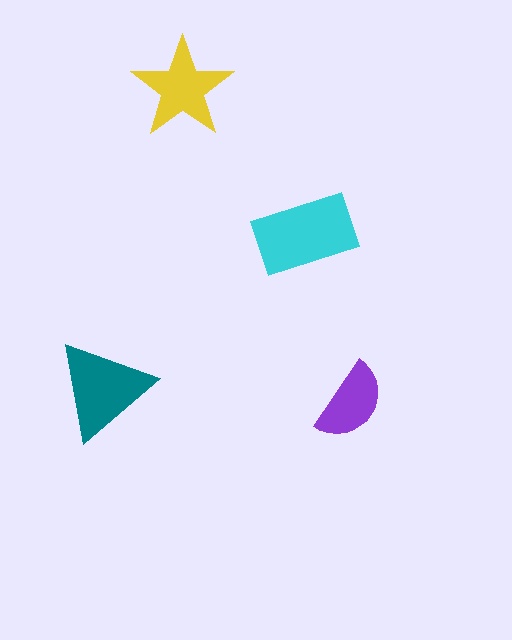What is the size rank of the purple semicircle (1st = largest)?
4th.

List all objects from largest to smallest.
The cyan rectangle, the teal triangle, the yellow star, the purple semicircle.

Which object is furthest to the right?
The purple semicircle is rightmost.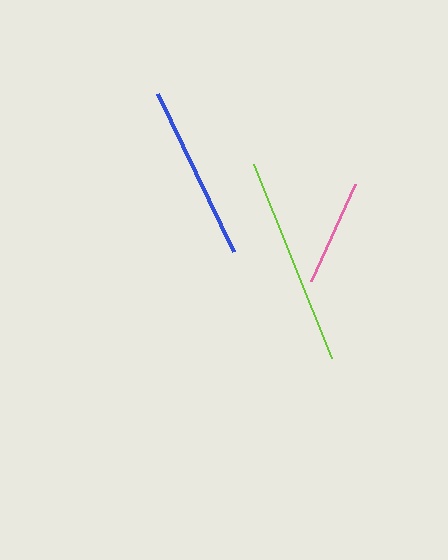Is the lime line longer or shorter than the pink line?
The lime line is longer than the pink line.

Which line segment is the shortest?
The pink line is the shortest at approximately 107 pixels.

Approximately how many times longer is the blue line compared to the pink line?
The blue line is approximately 1.6 times the length of the pink line.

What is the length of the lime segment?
The lime segment is approximately 208 pixels long.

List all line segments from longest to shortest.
From longest to shortest: lime, blue, pink.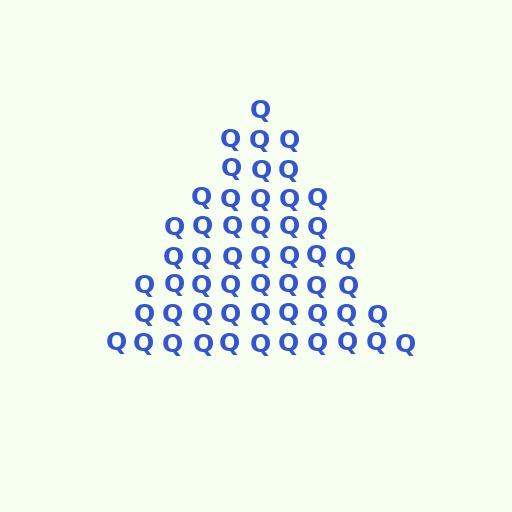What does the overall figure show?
The overall figure shows a triangle.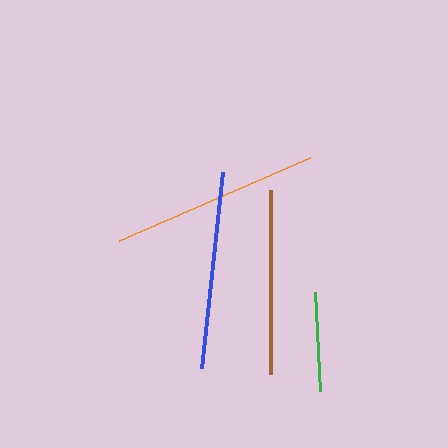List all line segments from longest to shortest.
From longest to shortest: orange, blue, brown, green.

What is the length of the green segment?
The green segment is approximately 99 pixels long.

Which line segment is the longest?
The orange line is the longest at approximately 208 pixels.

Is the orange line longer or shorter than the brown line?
The orange line is longer than the brown line.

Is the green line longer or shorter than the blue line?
The blue line is longer than the green line.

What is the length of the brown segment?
The brown segment is approximately 185 pixels long.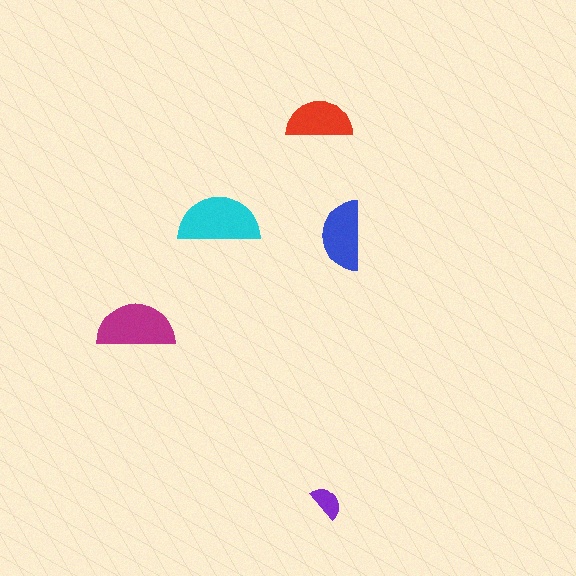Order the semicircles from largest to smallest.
the cyan one, the magenta one, the blue one, the red one, the purple one.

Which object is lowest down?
The purple semicircle is bottommost.